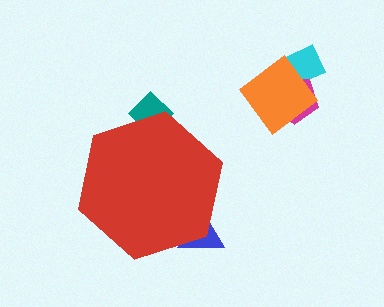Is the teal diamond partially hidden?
Yes, the teal diamond is partially hidden behind the red hexagon.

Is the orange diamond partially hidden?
No, the orange diamond is fully visible.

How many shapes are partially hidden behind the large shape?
2 shapes are partially hidden.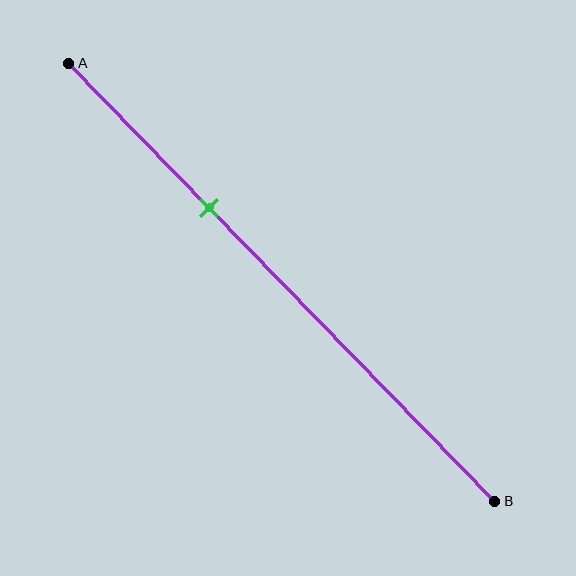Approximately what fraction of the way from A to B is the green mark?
The green mark is approximately 35% of the way from A to B.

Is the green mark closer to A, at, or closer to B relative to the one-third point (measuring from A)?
The green mark is approximately at the one-third point of segment AB.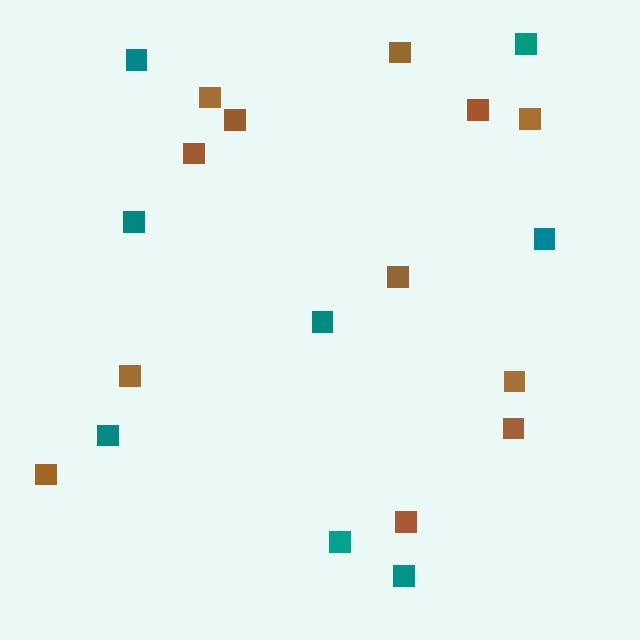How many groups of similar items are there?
There are 2 groups: one group of brown squares (12) and one group of teal squares (8).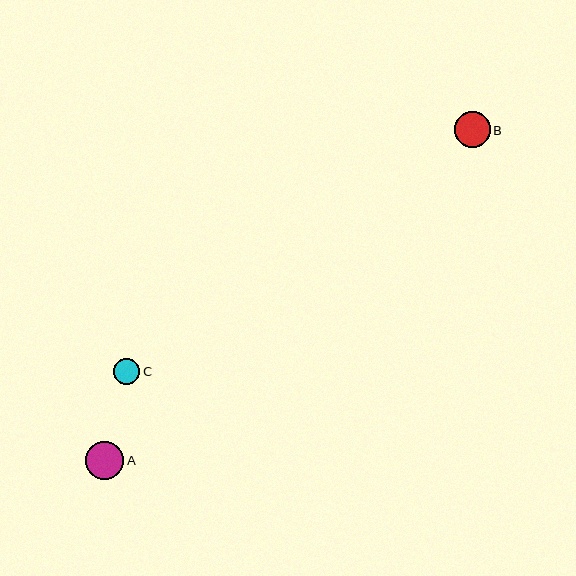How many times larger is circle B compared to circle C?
Circle B is approximately 1.4 times the size of circle C.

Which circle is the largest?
Circle A is the largest with a size of approximately 38 pixels.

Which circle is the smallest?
Circle C is the smallest with a size of approximately 26 pixels.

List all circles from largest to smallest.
From largest to smallest: A, B, C.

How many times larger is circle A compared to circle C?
Circle A is approximately 1.5 times the size of circle C.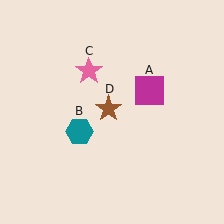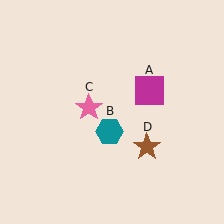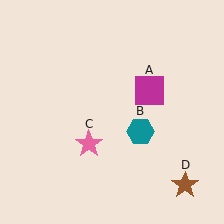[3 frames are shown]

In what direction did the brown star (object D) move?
The brown star (object D) moved down and to the right.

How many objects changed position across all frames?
3 objects changed position: teal hexagon (object B), pink star (object C), brown star (object D).